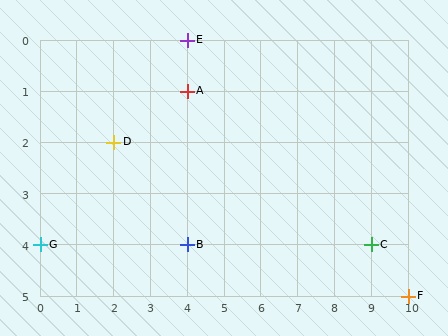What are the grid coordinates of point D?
Point D is at grid coordinates (2, 2).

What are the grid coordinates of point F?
Point F is at grid coordinates (10, 5).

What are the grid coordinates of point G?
Point G is at grid coordinates (0, 4).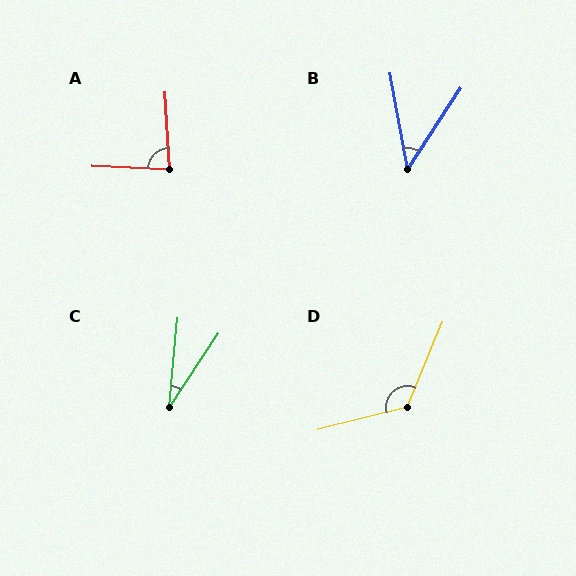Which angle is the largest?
D, at approximately 127 degrees.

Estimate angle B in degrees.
Approximately 43 degrees.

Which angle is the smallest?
C, at approximately 28 degrees.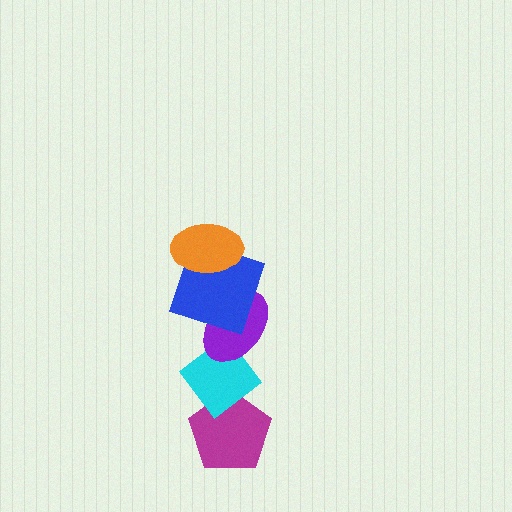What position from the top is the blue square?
The blue square is 2nd from the top.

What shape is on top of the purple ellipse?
The blue square is on top of the purple ellipse.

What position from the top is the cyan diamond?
The cyan diamond is 4th from the top.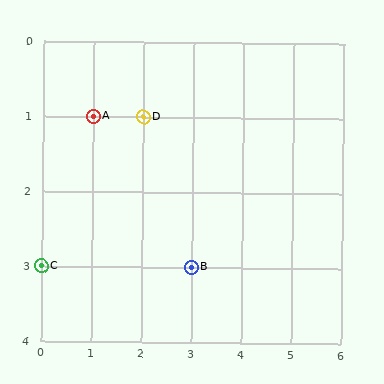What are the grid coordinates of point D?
Point D is at grid coordinates (2, 1).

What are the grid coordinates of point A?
Point A is at grid coordinates (1, 1).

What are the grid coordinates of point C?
Point C is at grid coordinates (0, 3).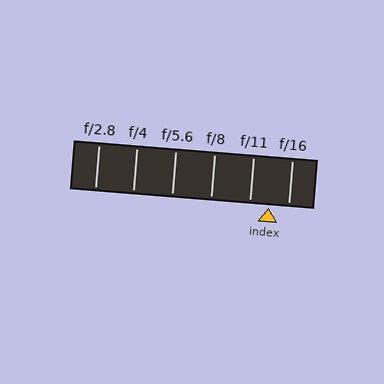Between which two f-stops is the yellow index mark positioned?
The index mark is between f/11 and f/16.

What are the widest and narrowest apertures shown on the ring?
The widest aperture shown is f/2.8 and the narrowest is f/16.